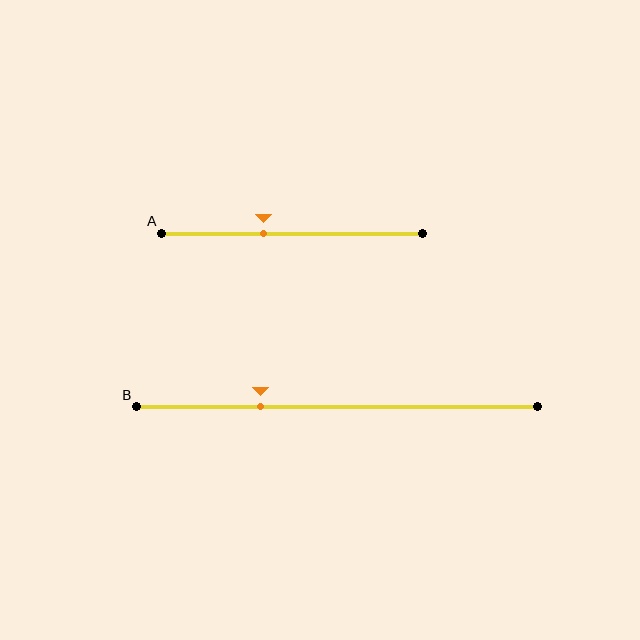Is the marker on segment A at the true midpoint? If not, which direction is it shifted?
No, the marker on segment A is shifted to the left by about 11% of the segment length.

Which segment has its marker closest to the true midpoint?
Segment A has its marker closest to the true midpoint.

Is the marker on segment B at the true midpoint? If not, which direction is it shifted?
No, the marker on segment B is shifted to the left by about 19% of the segment length.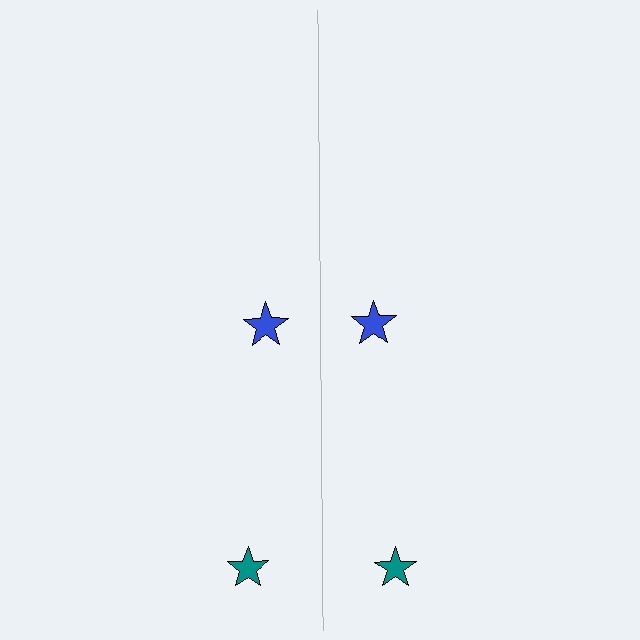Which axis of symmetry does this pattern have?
The pattern has a vertical axis of symmetry running through the center of the image.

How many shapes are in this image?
There are 4 shapes in this image.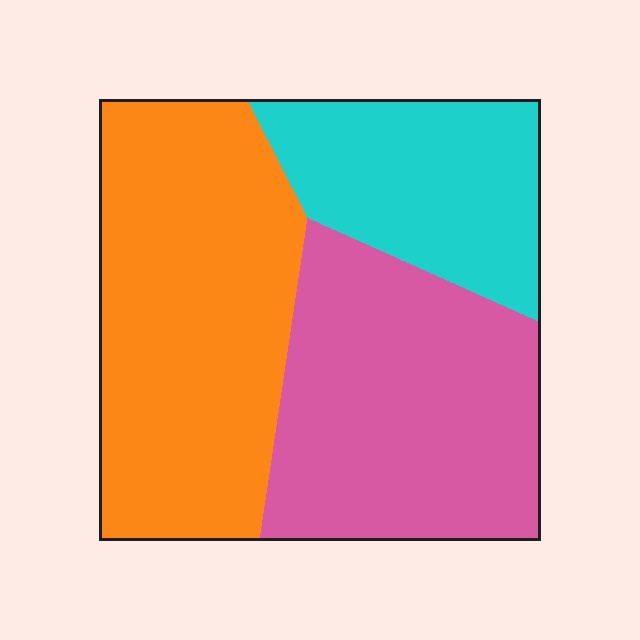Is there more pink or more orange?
Orange.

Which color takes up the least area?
Cyan, at roughly 20%.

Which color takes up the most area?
Orange, at roughly 40%.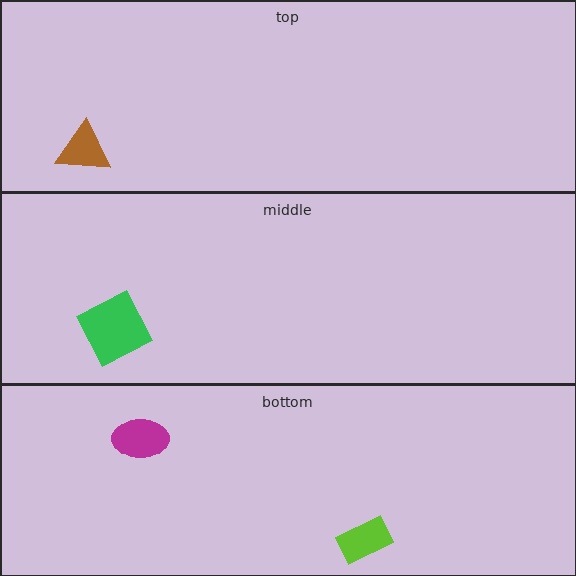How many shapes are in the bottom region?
2.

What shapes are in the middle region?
The green square.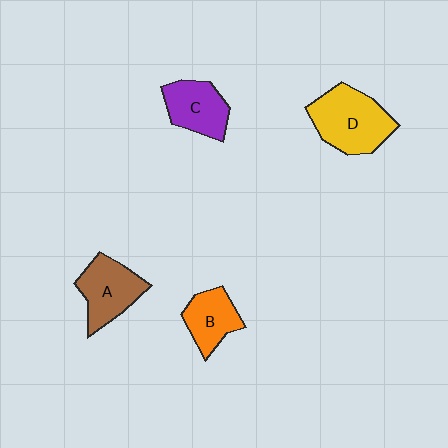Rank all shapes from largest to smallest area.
From largest to smallest: D (yellow), A (brown), C (purple), B (orange).